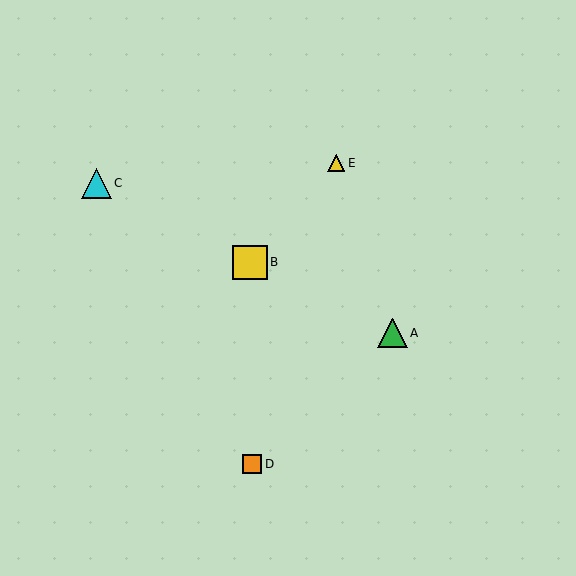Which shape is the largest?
The yellow square (labeled B) is the largest.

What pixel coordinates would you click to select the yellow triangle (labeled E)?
Click at (336, 163) to select the yellow triangle E.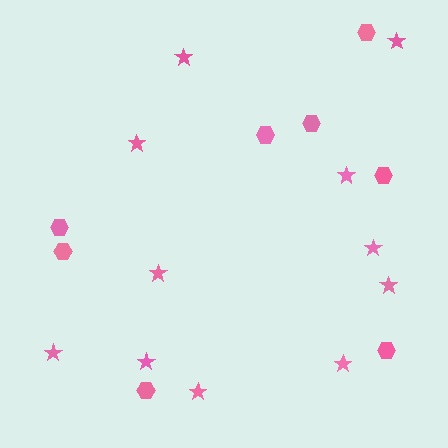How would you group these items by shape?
There are 2 groups: one group of stars (11) and one group of hexagons (8).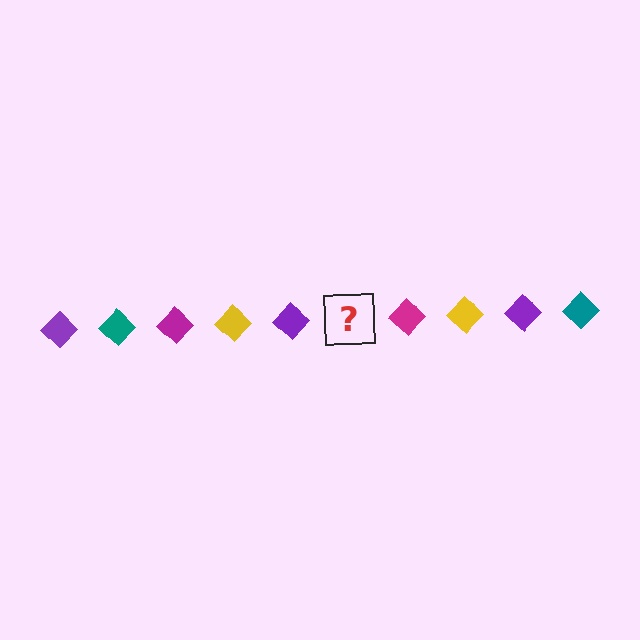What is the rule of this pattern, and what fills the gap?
The rule is that the pattern cycles through purple, teal, magenta, yellow diamonds. The gap should be filled with a teal diamond.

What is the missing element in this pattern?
The missing element is a teal diamond.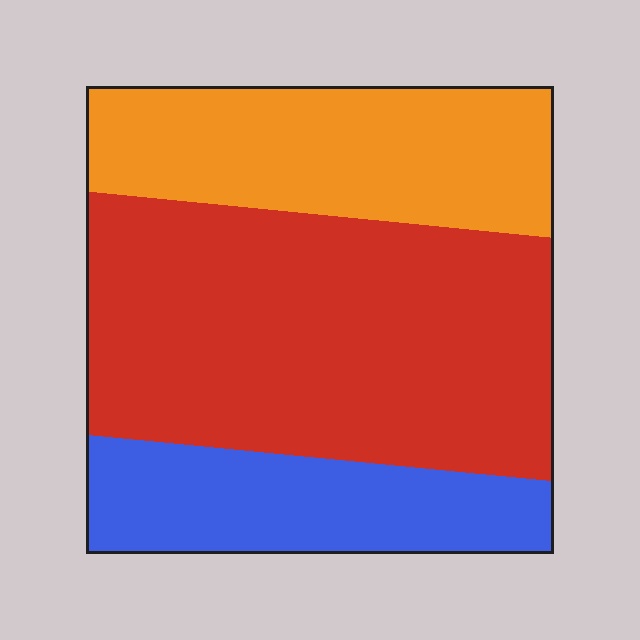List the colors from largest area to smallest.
From largest to smallest: red, orange, blue.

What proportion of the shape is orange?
Orange covers roughly 25% of the shape.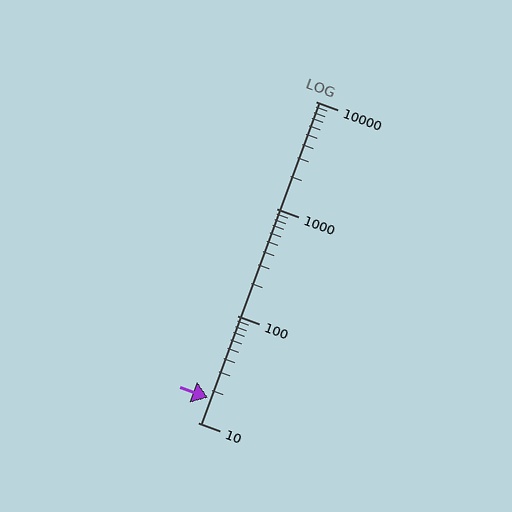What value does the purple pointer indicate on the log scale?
The pointer indicates approximately 17.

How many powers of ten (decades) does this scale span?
The scale spans 3 decades, from 10 to 10000.